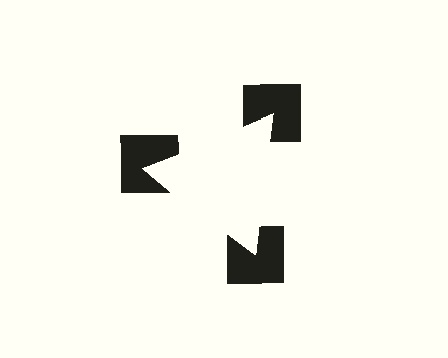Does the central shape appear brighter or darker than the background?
It typically appears slightly brighter than the background, even though no actual brightness change is drawn.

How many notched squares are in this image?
There are 3 — one at each vertex of the illusory triangle.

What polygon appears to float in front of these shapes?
An illusory triangle — its edges are inferred from the aligned wedge cuts in the notched squares, not physically drawn.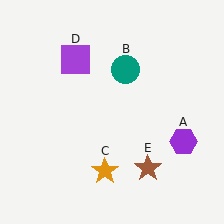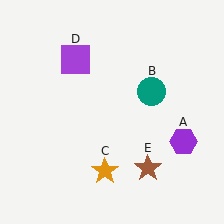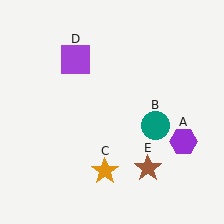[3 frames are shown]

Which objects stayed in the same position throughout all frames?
Purple hexagon (object A) and orange star (object C) and purple square (object D) and brown star (object E) remained stationary.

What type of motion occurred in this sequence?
The teal circle (object B) rotated clockwise around the center of the scene.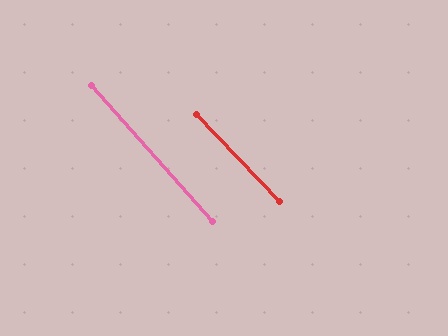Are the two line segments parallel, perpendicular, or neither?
Parallel — their directions differ by only 1.9°.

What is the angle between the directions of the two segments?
Approximately 2 degrees.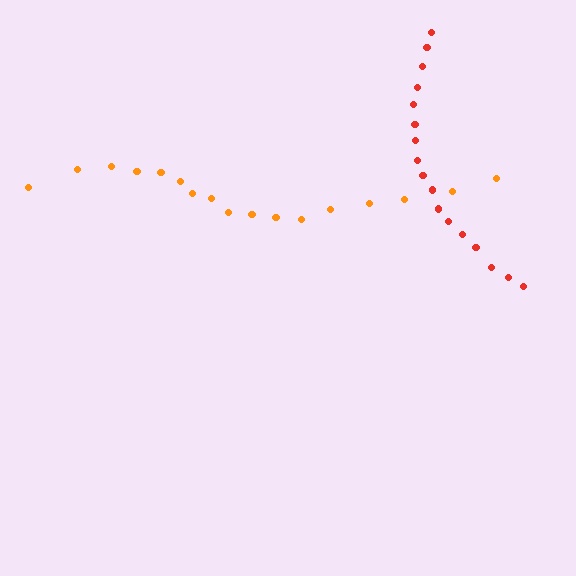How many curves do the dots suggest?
There are 2 distinct paths.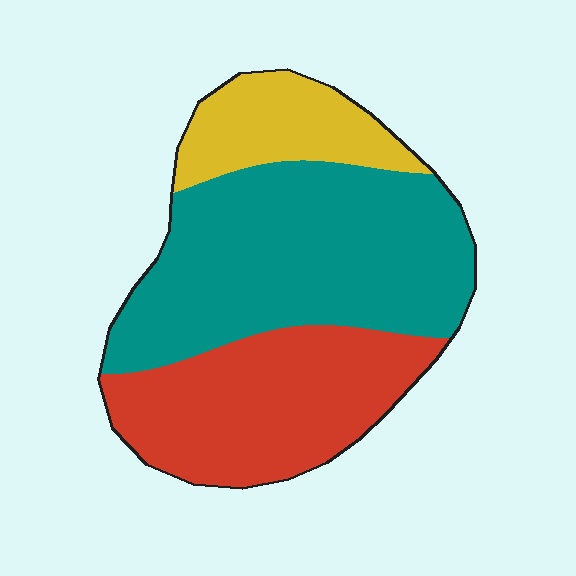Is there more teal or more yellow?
Teal.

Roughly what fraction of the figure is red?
Red covers around 35% of the figure.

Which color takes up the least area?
Yellow, at roughly 15%.